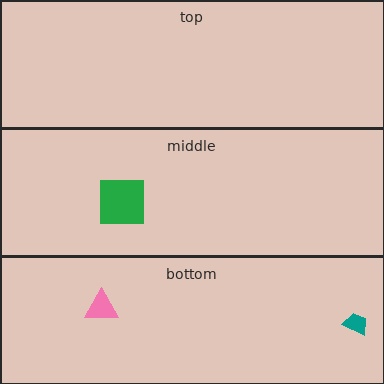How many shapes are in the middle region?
1.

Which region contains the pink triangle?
The bottom region.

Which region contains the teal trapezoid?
The bottom region.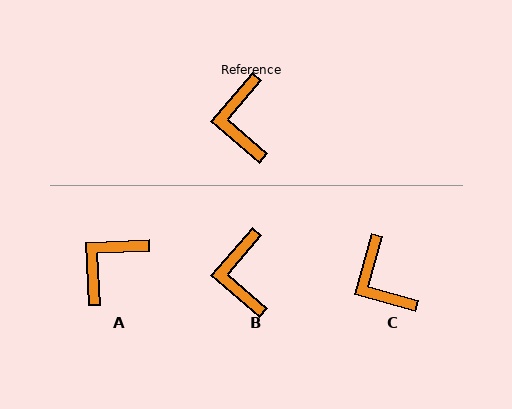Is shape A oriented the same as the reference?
No, it is off by about 46 degrees.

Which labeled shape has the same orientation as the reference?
B.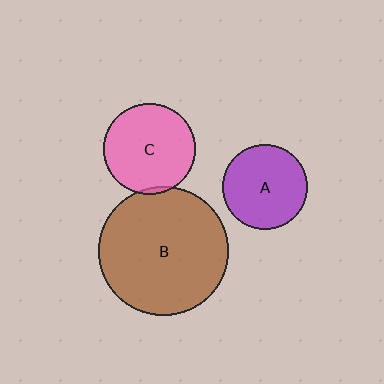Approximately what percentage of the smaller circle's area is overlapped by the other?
Approximately 5%.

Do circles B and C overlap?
Yes.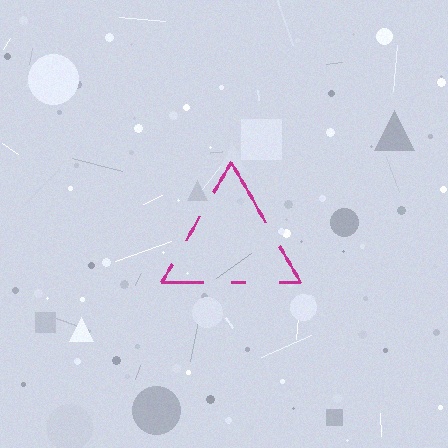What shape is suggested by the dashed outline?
The dashed outline suggests a triangle.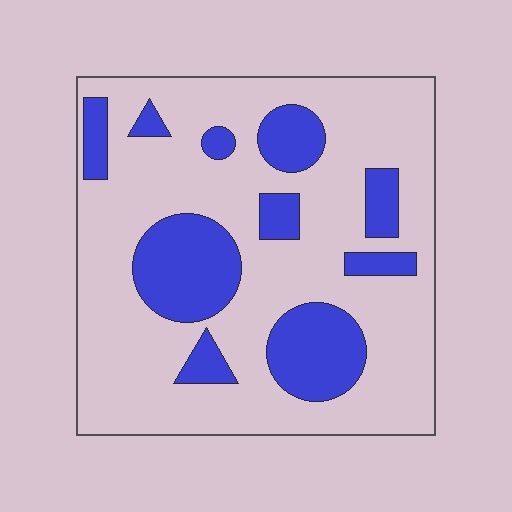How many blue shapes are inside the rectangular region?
10.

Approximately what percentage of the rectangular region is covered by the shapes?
Approximately 25%.